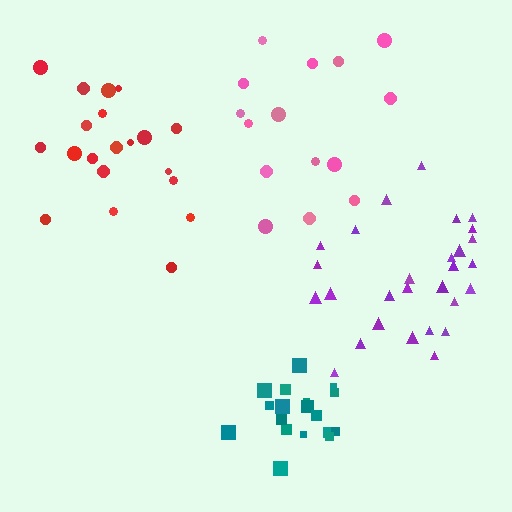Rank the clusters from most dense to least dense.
teal, purple, red, pink.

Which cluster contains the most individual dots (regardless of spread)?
Purple (28).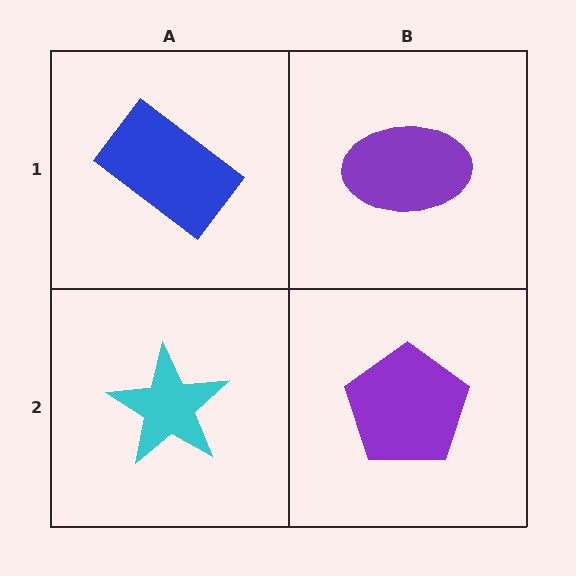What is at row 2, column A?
A cyan star.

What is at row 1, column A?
A blue rectangle.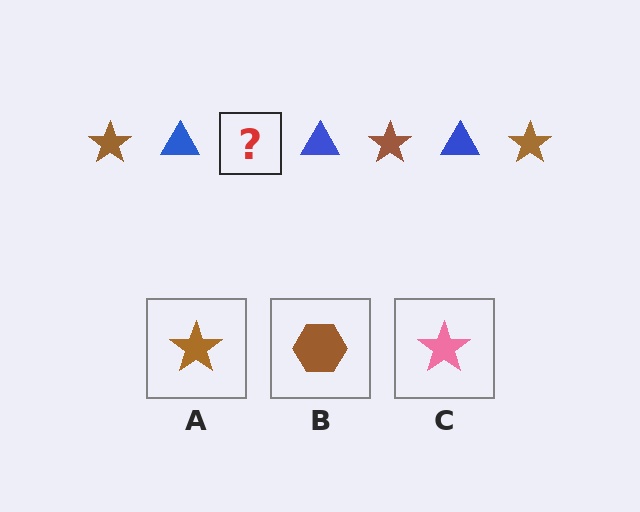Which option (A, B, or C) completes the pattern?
A.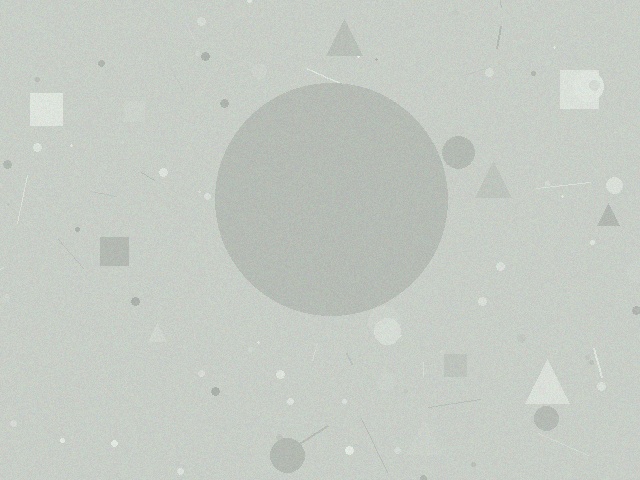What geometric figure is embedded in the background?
A circle is embedded in the background.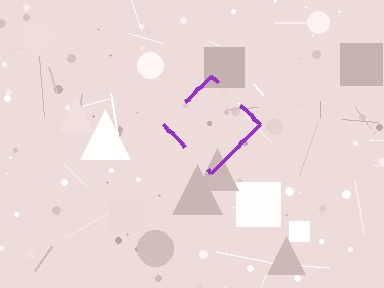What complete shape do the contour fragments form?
The contour fragments form a diamond.